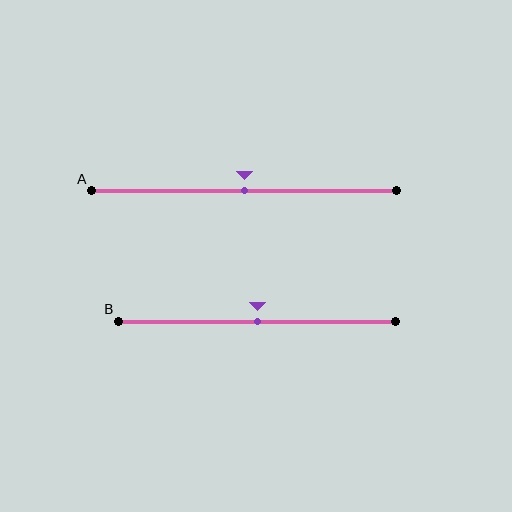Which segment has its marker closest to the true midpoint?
Segment A has its marker closest to the true midpoint.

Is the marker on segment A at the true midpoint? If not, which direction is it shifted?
Yes, the marker on segment A is at the true midpoint.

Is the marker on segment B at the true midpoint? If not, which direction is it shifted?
Yes, the marker on segment B is at the true midpoint.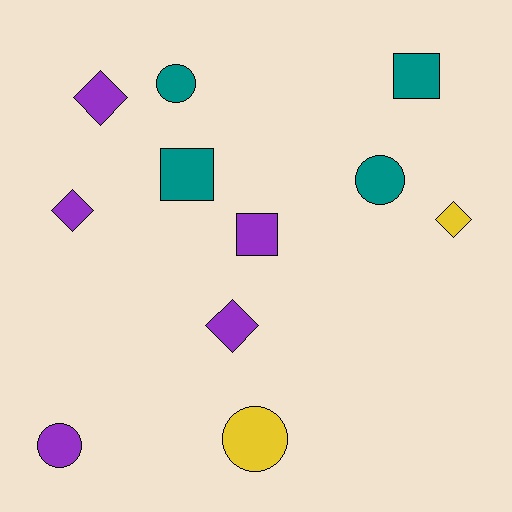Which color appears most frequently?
Purple, with 5 objects.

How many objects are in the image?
There are 11 objects.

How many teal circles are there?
There are 2 teal circles.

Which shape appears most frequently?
Diamond, with 4 objects.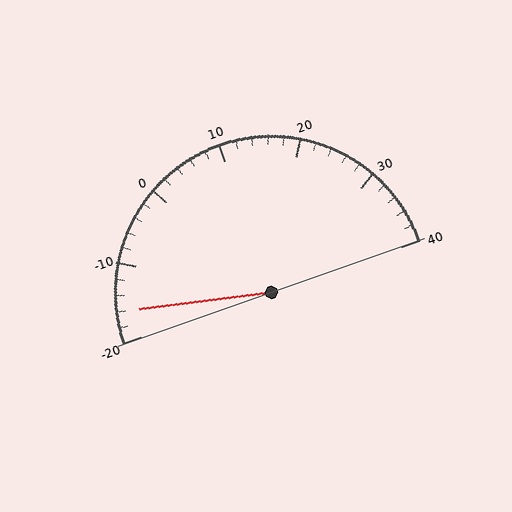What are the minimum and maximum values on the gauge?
The gauge ranges from -20 to 40.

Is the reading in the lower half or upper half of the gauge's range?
The reading is in the lower half of the range (-20 to 40).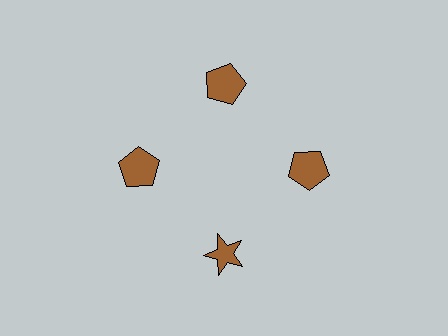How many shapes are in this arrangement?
There are 4 shapes arranged in a ring pattern.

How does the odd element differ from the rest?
It has a different shape: star instead of pentagon.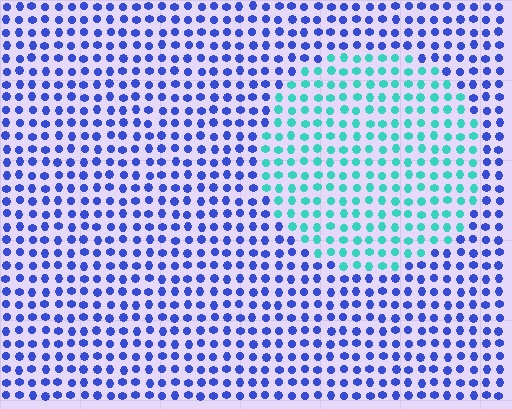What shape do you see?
I see a circle.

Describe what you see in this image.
The image is filled with small blue elements in a uniform arrangement. A circle-shaped region is visible where the elements are tinted to a slightly different hue, forming a subtle color boundary.